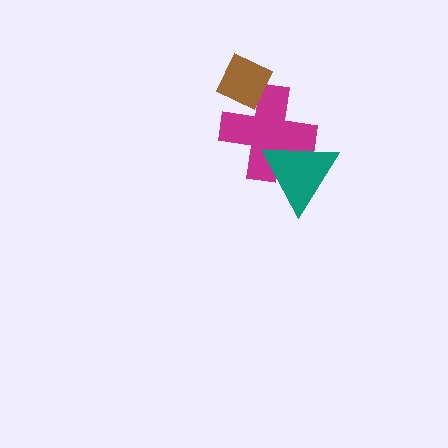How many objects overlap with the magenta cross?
2 objects overlap with the magenta cross.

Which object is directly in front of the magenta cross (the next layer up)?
The teal triangle is directly in front of the magenta cross.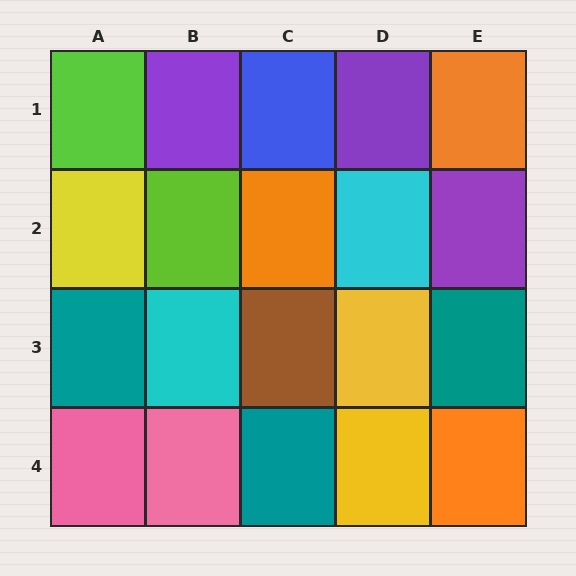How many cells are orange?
3 cells are orange.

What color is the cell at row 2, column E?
Purple.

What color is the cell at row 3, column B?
Cyan.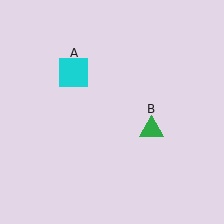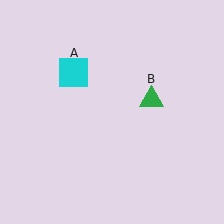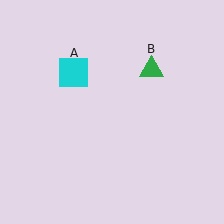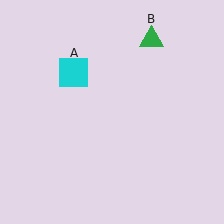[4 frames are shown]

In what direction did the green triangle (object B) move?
The green triangle (object B) moved up.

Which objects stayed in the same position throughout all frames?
Cyan square (object A) remained stationary.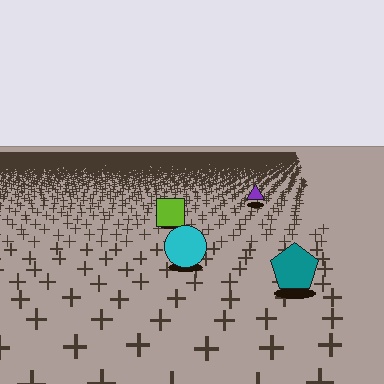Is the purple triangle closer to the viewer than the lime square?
No. The lime square is closer — you can tell from the texture gradient: the ground texture is coarser near it.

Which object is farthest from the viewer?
The purple triangle is farthest from the viewer. It appears smaller and the ground texture around it is denser.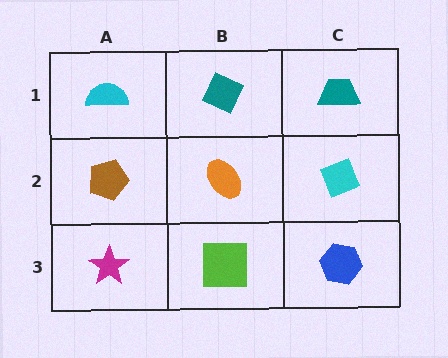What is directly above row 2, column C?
A teal trapezoid.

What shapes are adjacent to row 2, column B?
A teal diamond (row 1, column B), a lime square (row 3, column B), a brown pentagon (row 2, column A), a cyan diamond (row 2, column C).